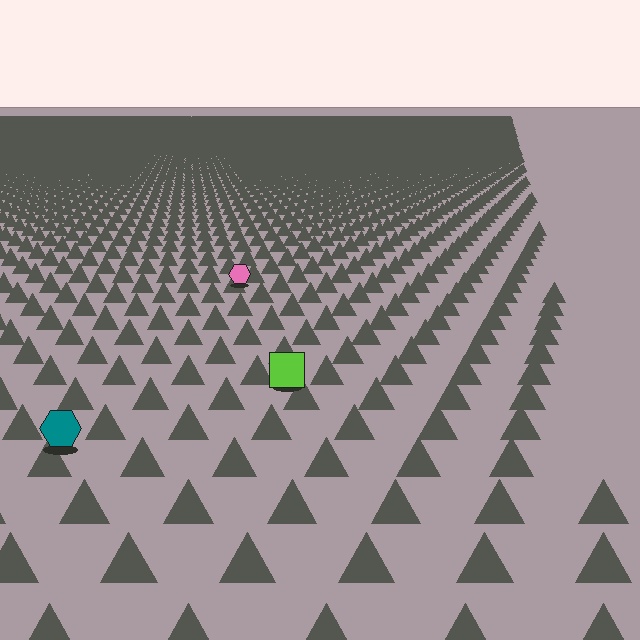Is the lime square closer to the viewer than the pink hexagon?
Yes. The lime square is closer — you can tell from the texture gradient: the ground texture is coarser near it.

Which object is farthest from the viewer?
The pink hexagon is farthest from the viewer. It appears smaller and the ground texture around it is denser.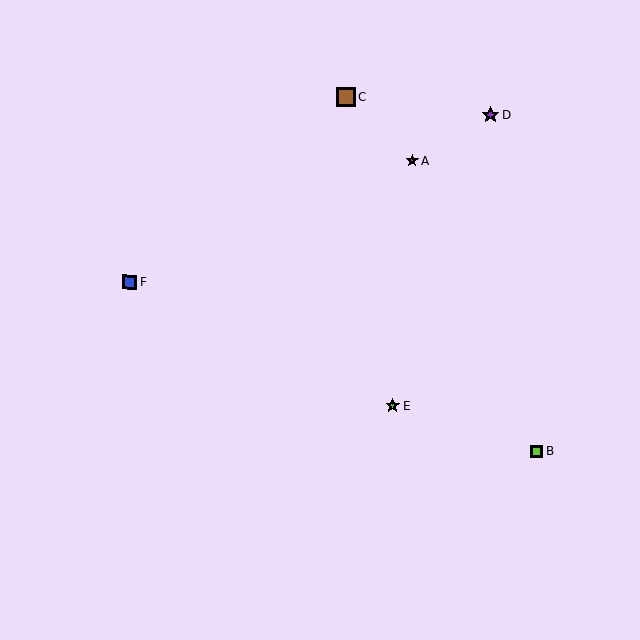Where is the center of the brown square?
The center of the brown square is at (346, 97).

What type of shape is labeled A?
Shape A is a magenta star.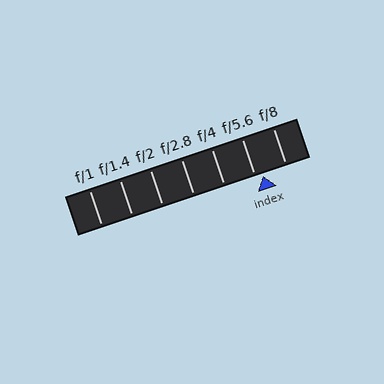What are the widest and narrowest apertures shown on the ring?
The widest aperture shown is f/1 and the narrowest is f/8.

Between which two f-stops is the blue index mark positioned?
The index mark is between f/5.6 and f/8.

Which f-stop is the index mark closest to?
The index mark is closest to f/5.6.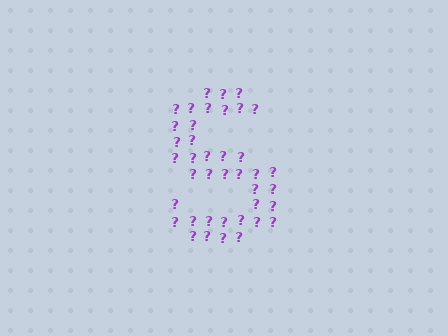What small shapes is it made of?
It is made of small question marks.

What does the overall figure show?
The overall figure shows the letter S.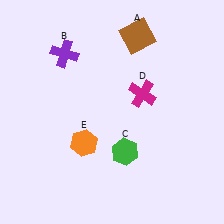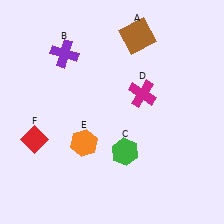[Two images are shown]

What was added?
A red diamond (F) was added in Image 2.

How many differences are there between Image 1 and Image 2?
There is 1 difference between the two images.